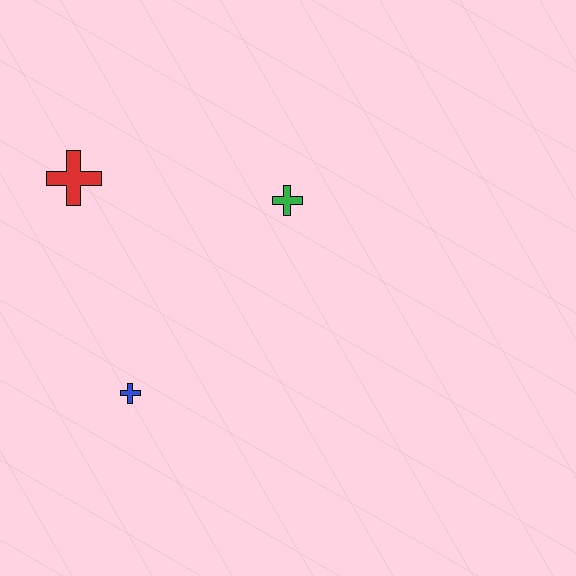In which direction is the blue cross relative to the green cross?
The blue cross is below the green cross.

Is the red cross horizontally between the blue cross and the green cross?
No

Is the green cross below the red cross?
Yes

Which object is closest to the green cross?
The red cross is closest to the green cross.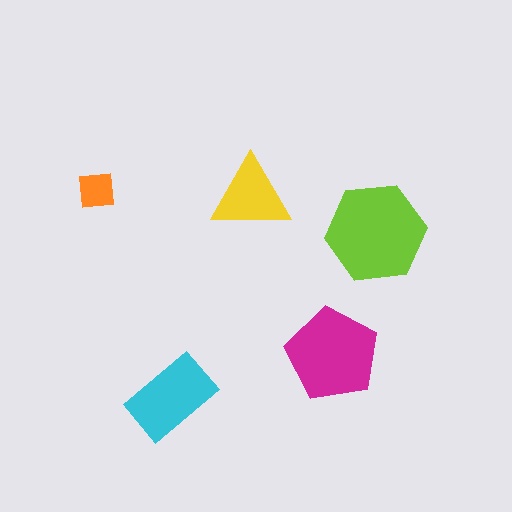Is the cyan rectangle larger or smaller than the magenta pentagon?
Smaller.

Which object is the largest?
The lime hexagon.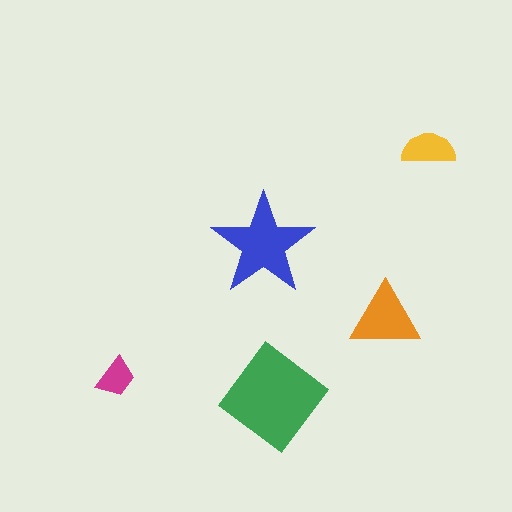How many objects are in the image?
There are 5 objects in the image.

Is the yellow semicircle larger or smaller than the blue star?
Smaller.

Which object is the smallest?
The magenta trapezoid.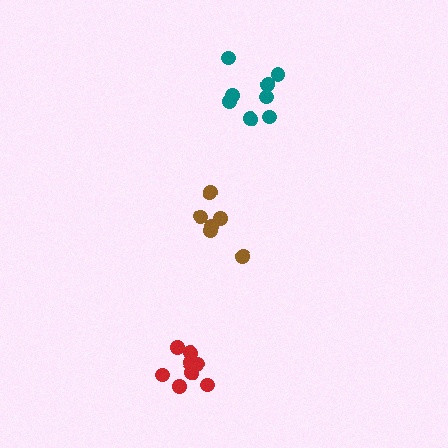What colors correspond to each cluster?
The clusters are colored: red, brown, teal.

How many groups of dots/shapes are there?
There are 3 groups.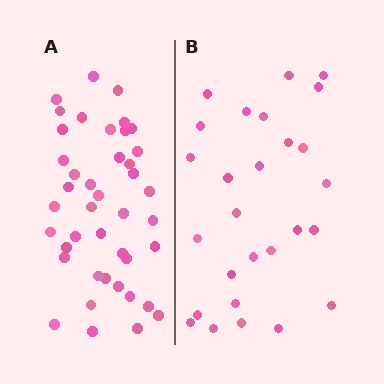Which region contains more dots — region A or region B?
Region A (the left region) has more dots.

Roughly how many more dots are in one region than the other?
Region A has approximately 15 more dots than region B.